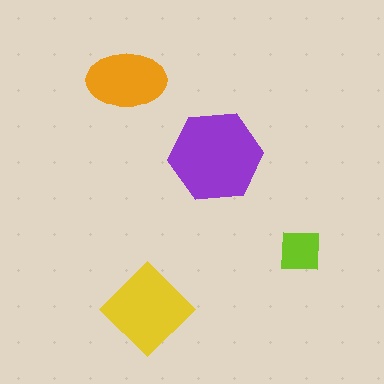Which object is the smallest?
The lime square.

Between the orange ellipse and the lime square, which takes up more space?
The orange ellipse.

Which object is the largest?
The purple hexagon.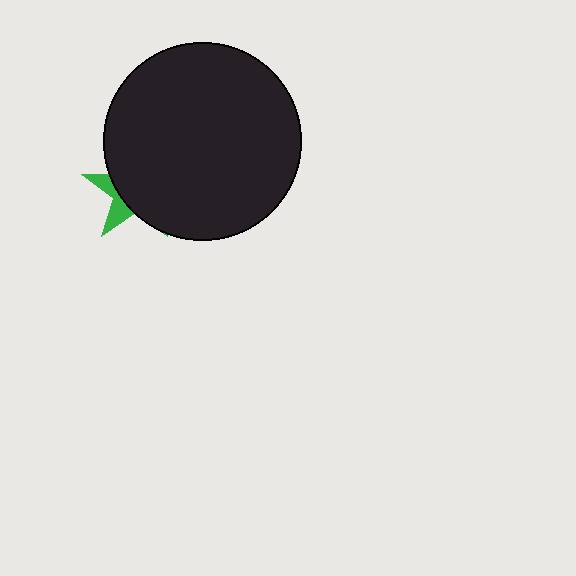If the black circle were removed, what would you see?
You would see the complete green star.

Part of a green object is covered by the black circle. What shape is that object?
It is a star.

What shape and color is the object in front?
The object in front is a black circle.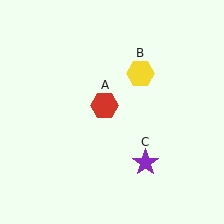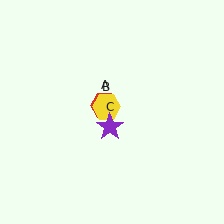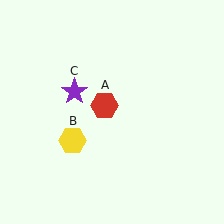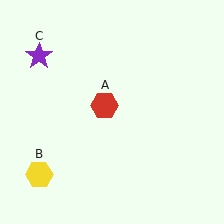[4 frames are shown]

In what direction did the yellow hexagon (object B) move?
The yellow hexagon (object B) moved down and to the left.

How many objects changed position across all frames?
2 objects changed position: yellow hexagon (object B), purple star (object C).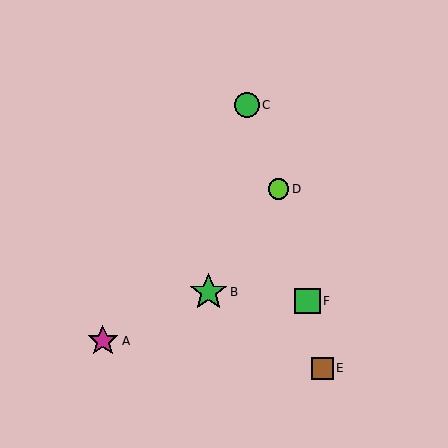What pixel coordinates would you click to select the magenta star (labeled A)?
Click at (103, 341) to select the magenta star A.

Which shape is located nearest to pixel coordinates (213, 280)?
The green star (labeled B) at (208, 292) is nearest to that location.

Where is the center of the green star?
The center of the green star is at (208, 292).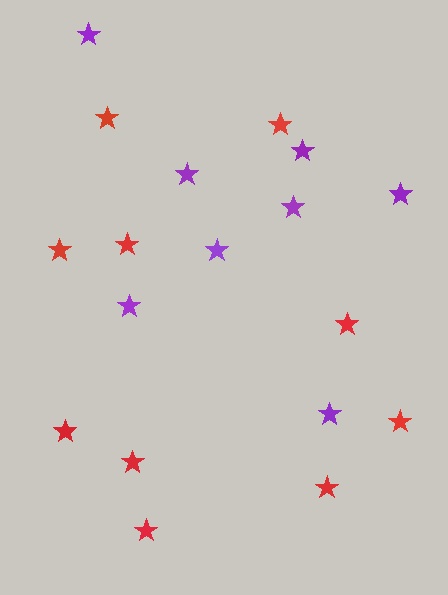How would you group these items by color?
There are 2 groups: one group of purple stars (8) and one group of red stars (10).